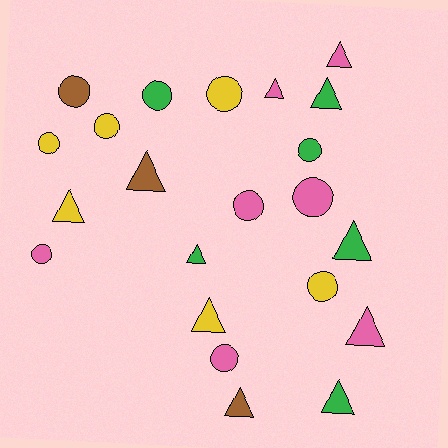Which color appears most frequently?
Pink, with 7 objects.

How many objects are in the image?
There are 22 objects.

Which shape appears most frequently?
Circle, with 11 objects.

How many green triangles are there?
There are 4 green triangles.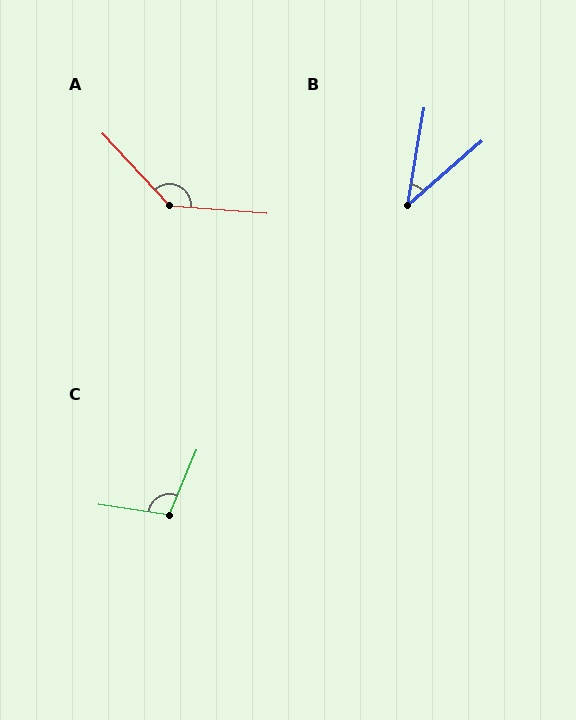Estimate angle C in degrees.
Approximately 105 degrees.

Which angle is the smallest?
B, at approximately 40 degrees.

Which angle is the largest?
A, at approximately 137 degrees.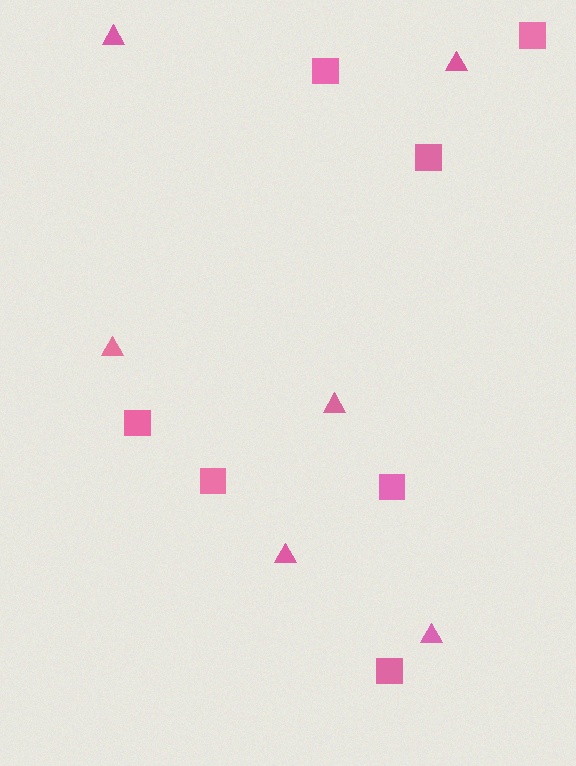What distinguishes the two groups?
There are 2 groups: one group of squares (7) and one group of triangles (6).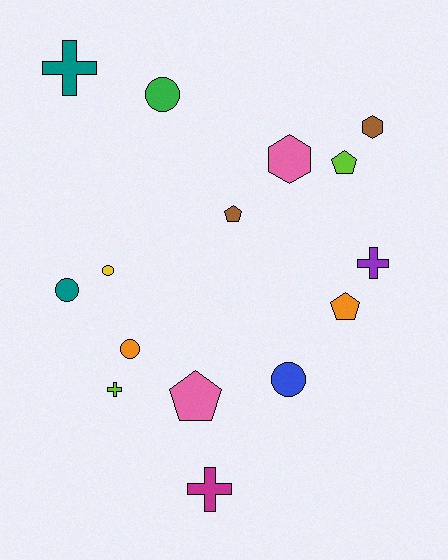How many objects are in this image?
There are 15 objects.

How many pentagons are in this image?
There are 4 pentagons.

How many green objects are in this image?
There is 1 green object.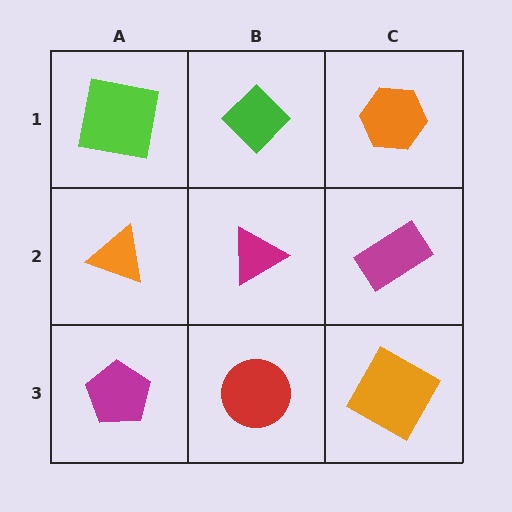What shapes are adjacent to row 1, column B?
A magenta triangle (row 2, column B), a lime square (row 1, column A), an orange hexagon (row 1, column C).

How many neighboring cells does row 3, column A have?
2.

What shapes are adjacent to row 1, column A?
An orange triangle (row 2, column A), a green diamond (row 1, column B).